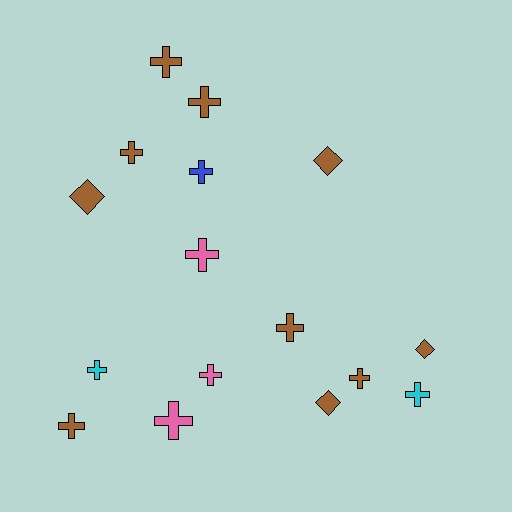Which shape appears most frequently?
Cross, with 12 objects.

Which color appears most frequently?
Brown, with 10 objects.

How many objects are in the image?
There are 16 objects.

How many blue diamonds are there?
There are no blue diamonds.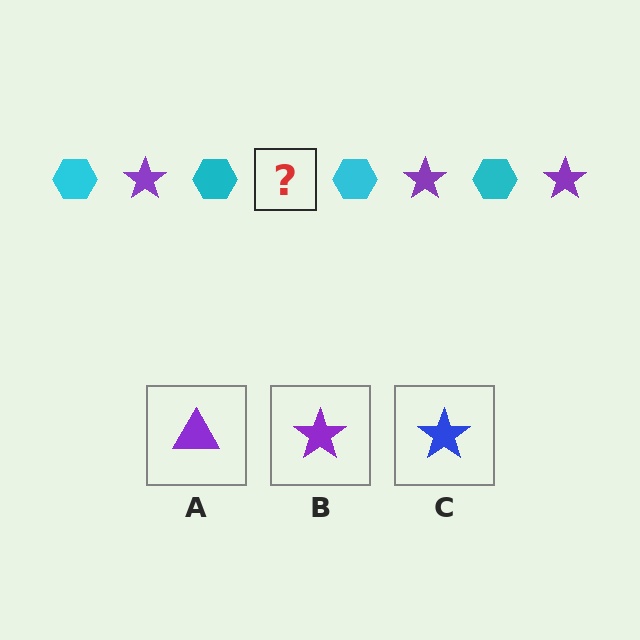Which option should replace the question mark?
Option B.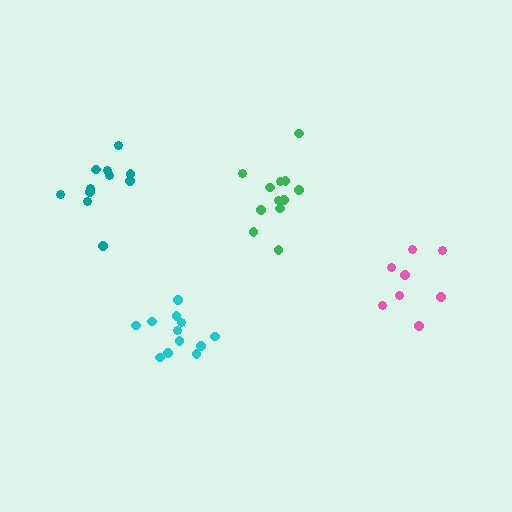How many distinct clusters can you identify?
There are 4 distinct clusters.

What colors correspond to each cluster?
The clusters are colored: pink, green, cyan, teal.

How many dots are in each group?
Group 1: 8 dots, Group 2: 12 dots, Group 3: 12 dots, Group 4: 11 dots (43 total).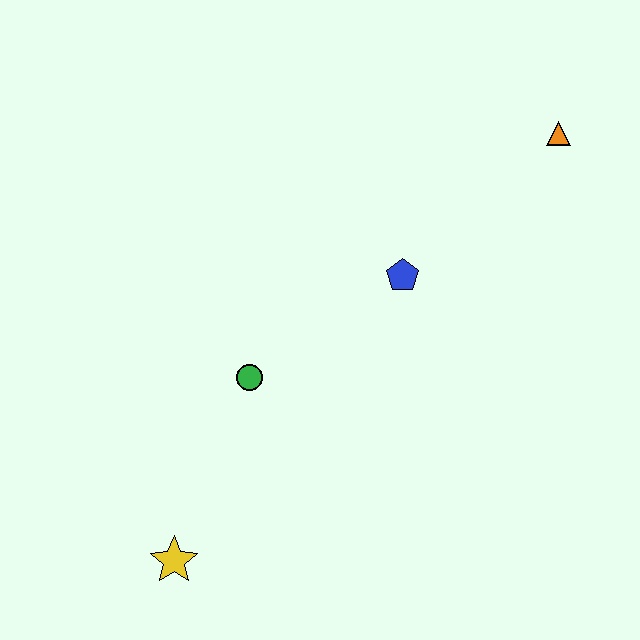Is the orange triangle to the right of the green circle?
Yes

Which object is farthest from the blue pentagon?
The yellow star is farthest from the blue pentagon.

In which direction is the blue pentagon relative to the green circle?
The blue pentagon is to the right of the green circle.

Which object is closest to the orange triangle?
The blue pentagon is closest to the orange triangle.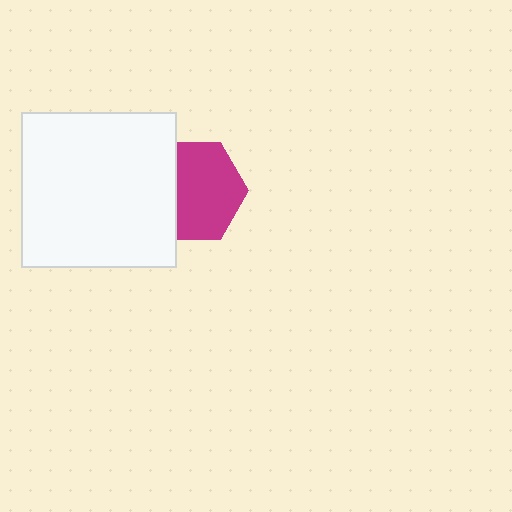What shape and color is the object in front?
The object in front is a white square.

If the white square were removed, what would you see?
You would see the complete magenta hexagon.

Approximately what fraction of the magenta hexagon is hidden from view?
Roughly 32% of the magenta hexagon is hidden behind the white square.